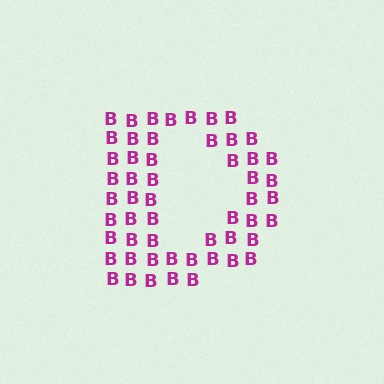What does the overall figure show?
The overall figure shows the letter D.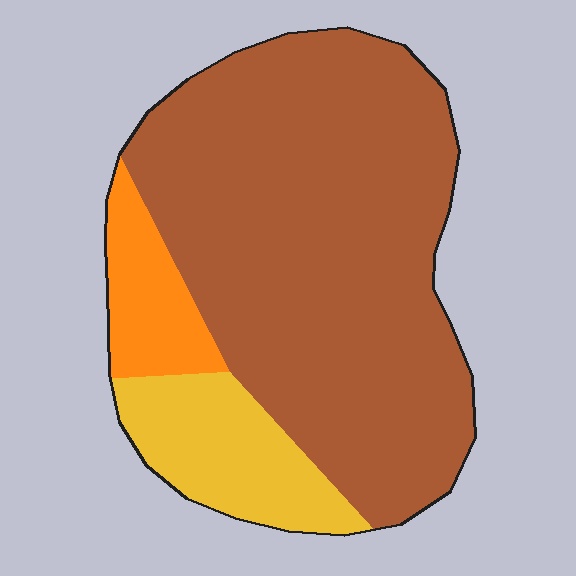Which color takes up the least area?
Orange, at roughly 10%.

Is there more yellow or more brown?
Brown.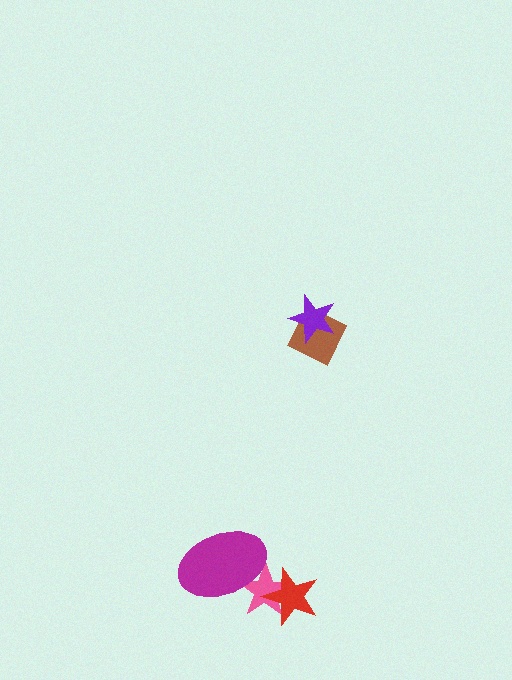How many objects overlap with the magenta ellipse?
1 object overlaps with the magenta ellipse.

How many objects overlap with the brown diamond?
1 object overlaps with the brown diamond.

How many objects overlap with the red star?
1 object overlaps with the red star.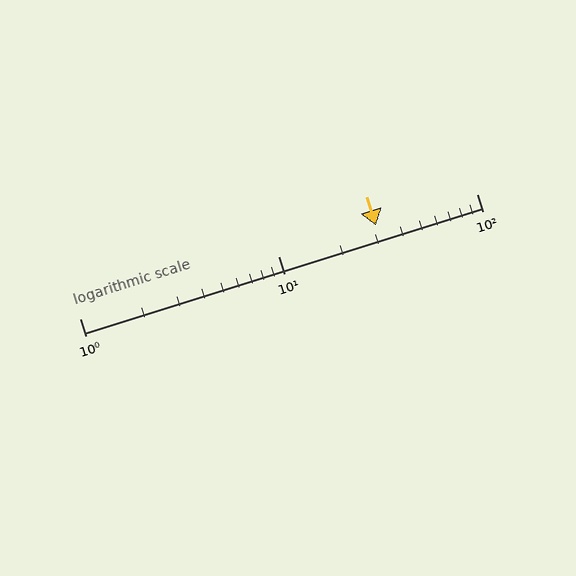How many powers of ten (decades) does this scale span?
The scale spans 2 decades, from 1 to 100.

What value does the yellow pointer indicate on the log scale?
The pointer indicates approximately 31.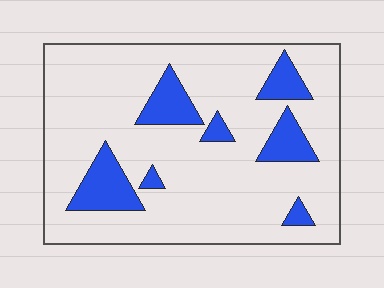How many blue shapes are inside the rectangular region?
7.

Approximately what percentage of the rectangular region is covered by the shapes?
Approximately 15%.